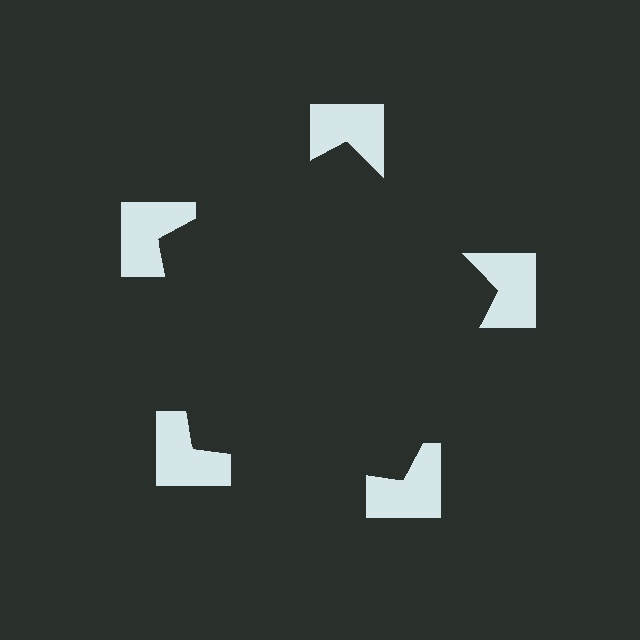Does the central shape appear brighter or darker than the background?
It typically appears slightly darker than the background, even though no actual brightness change is drawn.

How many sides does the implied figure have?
5 sides.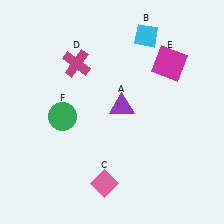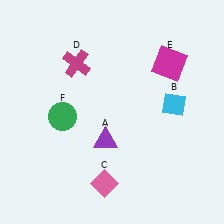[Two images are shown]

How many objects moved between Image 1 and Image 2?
2 objects moved between the two images.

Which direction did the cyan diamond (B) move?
The cyan diamond (B) moved down.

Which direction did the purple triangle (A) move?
The purple triangle (A) moved down.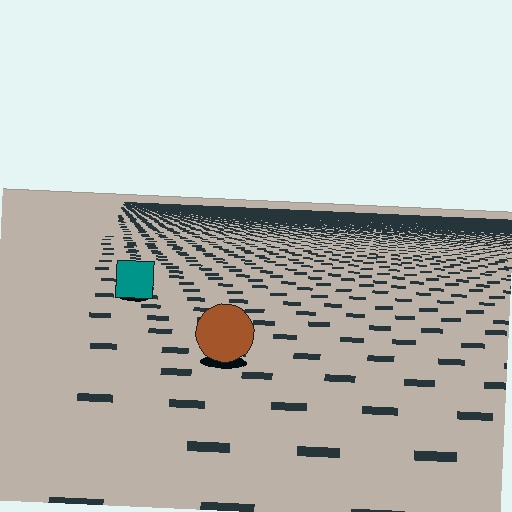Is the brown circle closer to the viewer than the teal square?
Yes. The brown circle is closer — you can tell from the texture gradient: the ground texture is coarser near it.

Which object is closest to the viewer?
The brown circle is closest. The texture marks near it are larger and more spread out.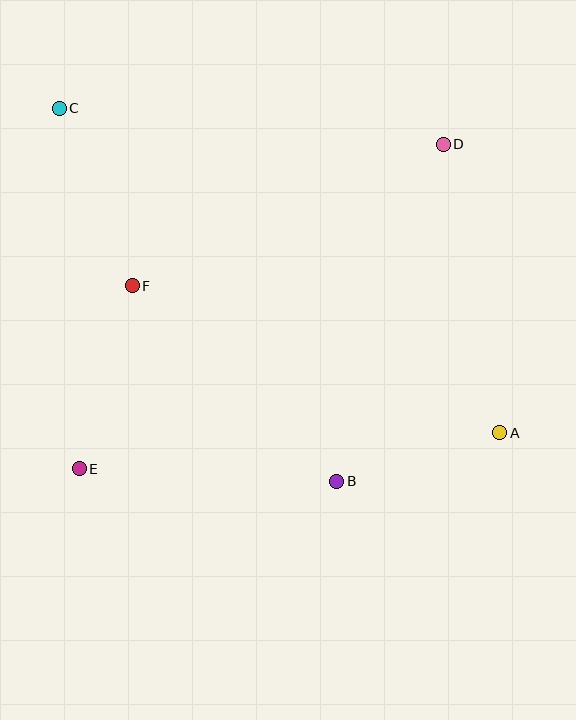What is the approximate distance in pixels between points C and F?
The distance between C and F is approximately 192 pixels.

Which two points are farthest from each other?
Points A and C are farthest from each other.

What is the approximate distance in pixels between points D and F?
The distance between D and F is approximately 341 pixels.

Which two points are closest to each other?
Points A and B are closest to each other.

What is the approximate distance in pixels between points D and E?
The distance between D and E is approximately 487 pixels.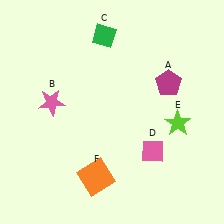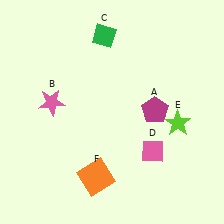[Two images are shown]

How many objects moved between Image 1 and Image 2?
1 object moved between the two images.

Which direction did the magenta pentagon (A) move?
The magenta pentagon (A) moved down.